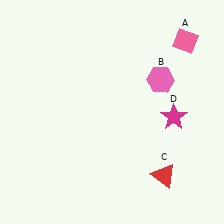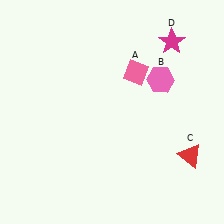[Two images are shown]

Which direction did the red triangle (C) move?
The red triangle (C) moved right.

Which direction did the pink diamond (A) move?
The pink diamond (A) moved left.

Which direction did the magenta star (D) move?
The magenta star (D) moved up.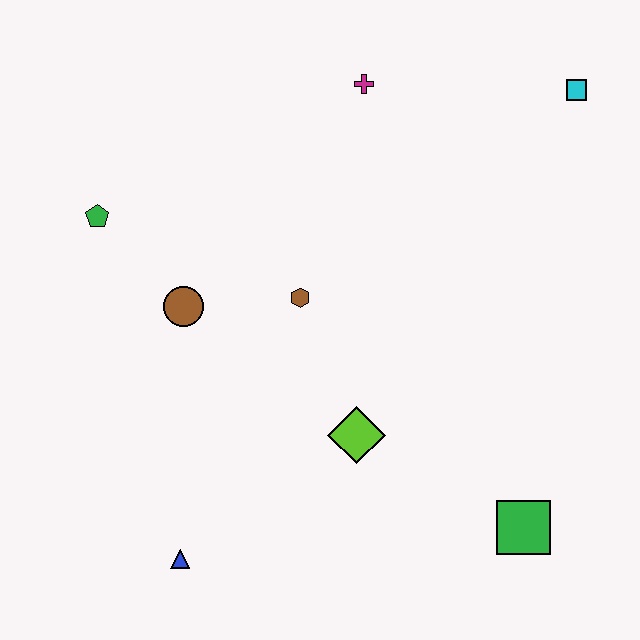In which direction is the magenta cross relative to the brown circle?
The magenta cross is above the brown circle.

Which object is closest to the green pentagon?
The brown circle is closest to the green pentagon.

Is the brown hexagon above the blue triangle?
Yes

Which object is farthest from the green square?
The green pentagon is farthest from the green square.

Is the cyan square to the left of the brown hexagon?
No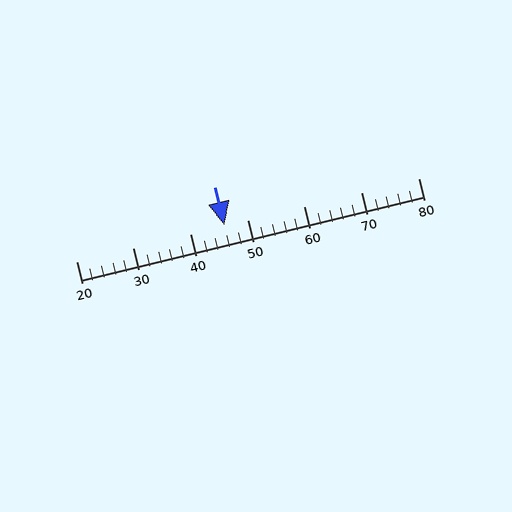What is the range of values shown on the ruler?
The ruler shows values from 20 to 80.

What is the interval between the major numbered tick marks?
The major tick marks are spaced 10 units apart.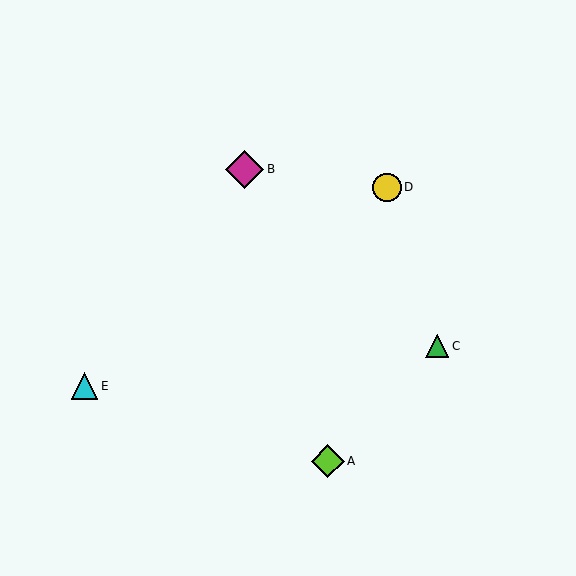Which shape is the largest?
The magenta diamond (labeled B) is the largest.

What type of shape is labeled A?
Shape A is a lime diamond.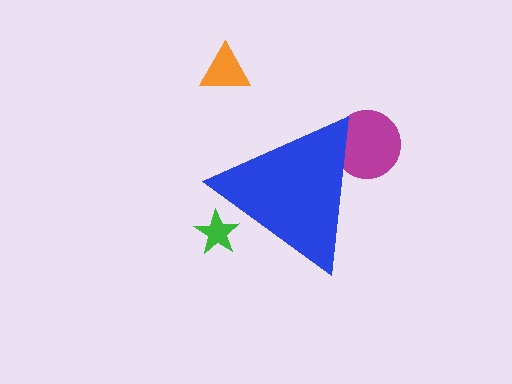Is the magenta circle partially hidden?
Yes, the magenta circle is partially hidden behind the blue triangle.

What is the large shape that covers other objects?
A blue triangle.